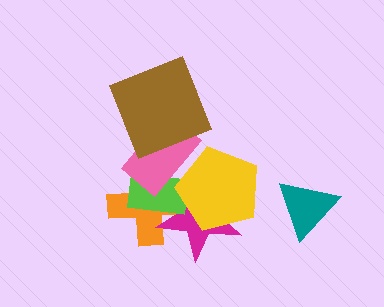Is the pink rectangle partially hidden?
Yes, it is partially covered by another shape.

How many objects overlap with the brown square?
1 object overlaps with the brown square.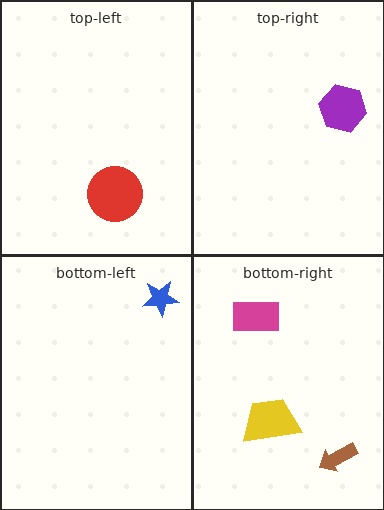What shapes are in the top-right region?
The purple hexagon.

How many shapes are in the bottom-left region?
1.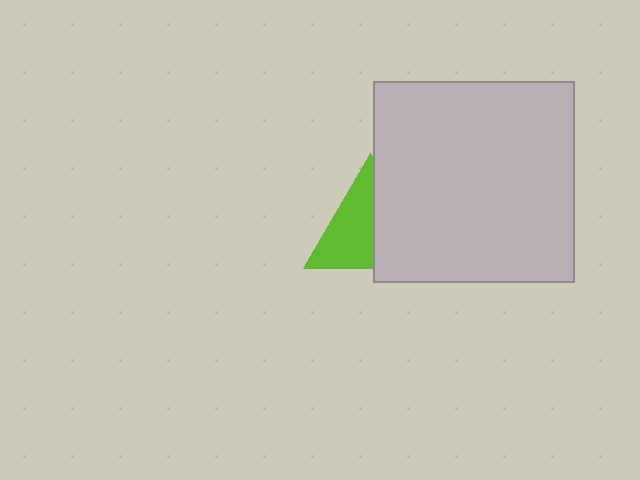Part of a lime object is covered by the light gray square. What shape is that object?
It is a triangle.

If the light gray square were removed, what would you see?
You would see the complete lime triangle.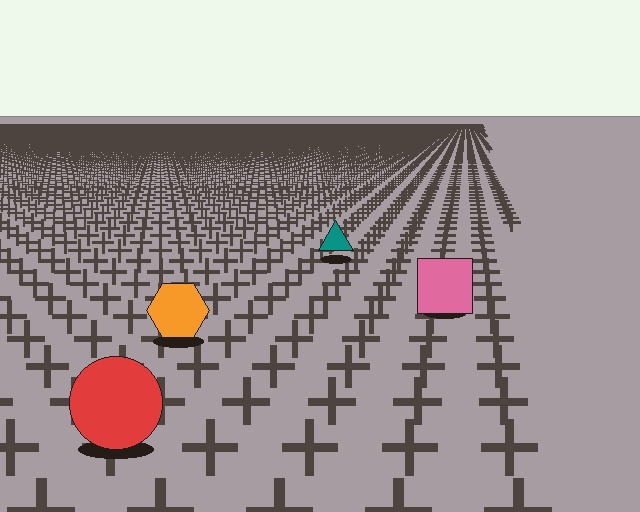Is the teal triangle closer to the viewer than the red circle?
No. The red circle is closer — you can tell from the texture gradient: the ground texture is coarser near it.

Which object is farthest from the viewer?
The teal triangle is farthest from the viewer. It appears smaller and the ground texture around it is denser.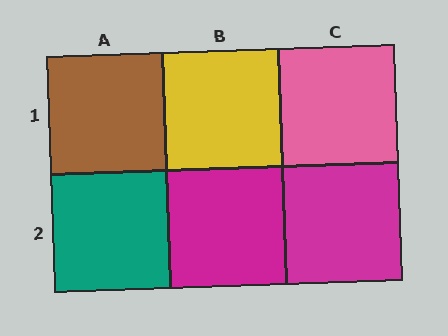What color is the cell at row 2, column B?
Magenta.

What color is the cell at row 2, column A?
Teal.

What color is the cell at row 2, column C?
Magenta.